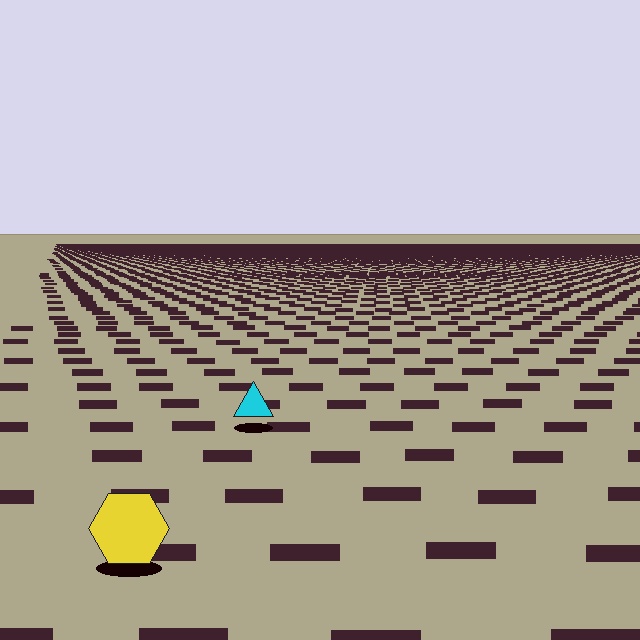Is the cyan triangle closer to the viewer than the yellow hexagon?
No. The yellow hexagon is closer — you can tell from the texture gradient: the ground texture is coarser near it.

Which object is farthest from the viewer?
The cyan triangle is farthest from the viewer. It appears smaller and the ground texture around it is denser.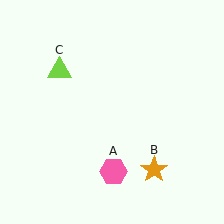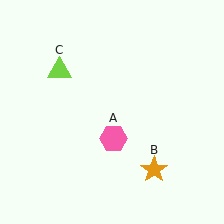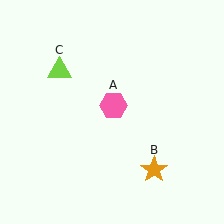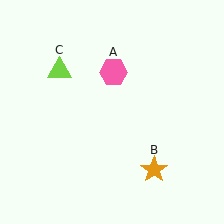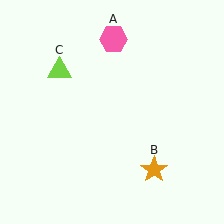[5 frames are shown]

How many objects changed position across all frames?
1 object changed position: pink hexagon (object A).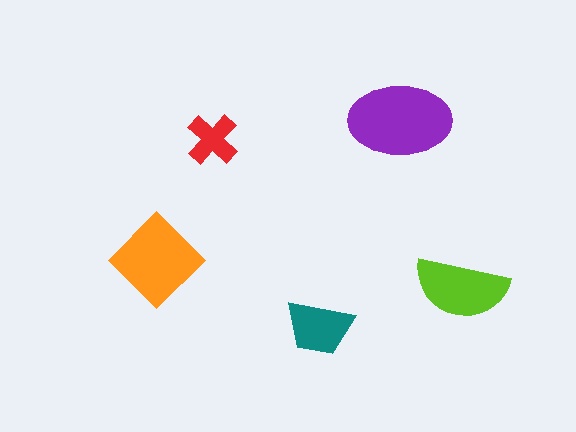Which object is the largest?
The purple ellipse.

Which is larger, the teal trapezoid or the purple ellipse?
The purple ellipse.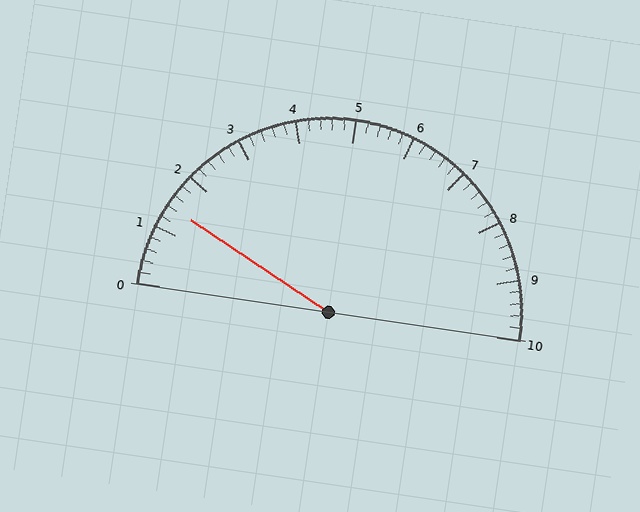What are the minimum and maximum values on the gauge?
The gauge ranges from 0 to 10.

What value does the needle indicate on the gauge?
The needle indicates approximately 1.4.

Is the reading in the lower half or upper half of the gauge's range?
The reading is in the lower half of the range (0 to 10).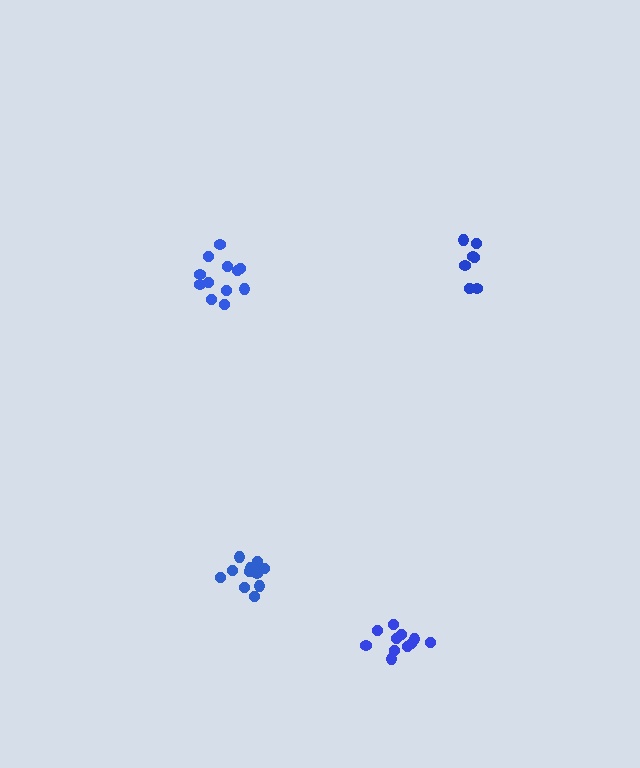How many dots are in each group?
Group 1: 7 dots, Group 2: 11 dots, Group 3: 12 dots, Group 4: 12 dots (42 total).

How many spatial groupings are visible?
There are 4 spatial groupings.